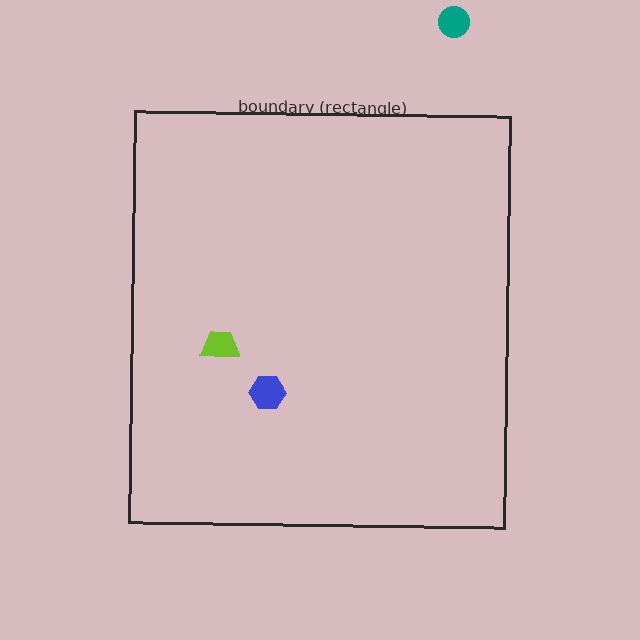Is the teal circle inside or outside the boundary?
Outside.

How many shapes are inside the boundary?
2 inside, 1 outside.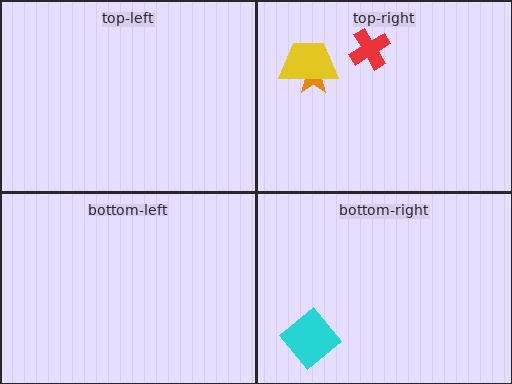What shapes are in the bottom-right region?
The cyan diamond.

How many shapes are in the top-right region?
3.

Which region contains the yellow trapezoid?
The top-right region.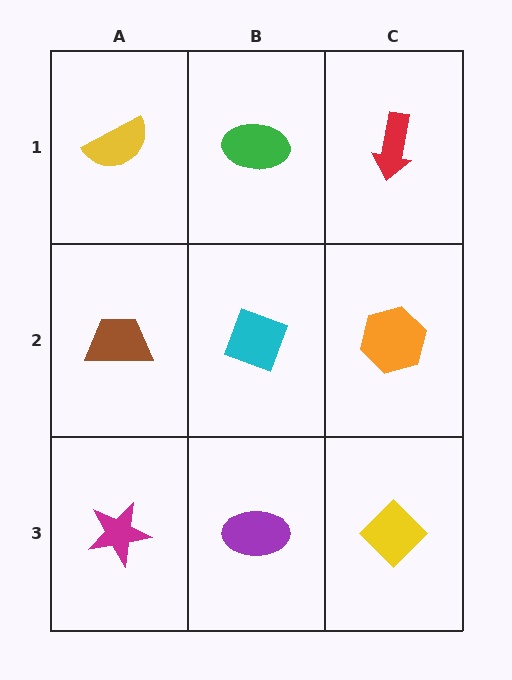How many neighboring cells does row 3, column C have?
2.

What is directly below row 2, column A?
A magenta star.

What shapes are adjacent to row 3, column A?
A brown trapezoid (row 2, column A), a purple ellipse (row 3, column B).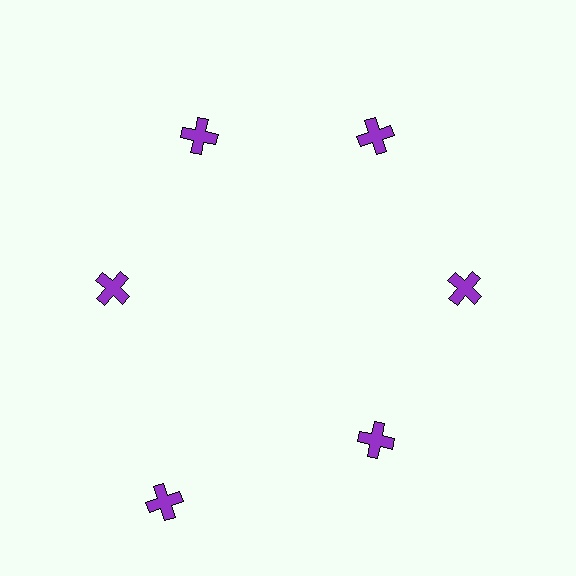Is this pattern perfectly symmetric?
No. The 6 purple crosses are arranged in a ring, but one element near the 7 o'clock position is pushed outward from the center, breaking the 6-fold rotational symmetry.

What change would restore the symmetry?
The symmetry would be restored by moving it inward, back onto the ring so that all 6 crosses sit at equal angles and equal distance from the center.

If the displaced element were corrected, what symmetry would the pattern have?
It would have 6-fold rotational symmetry — the pattern would map onto itself every 60 degrees.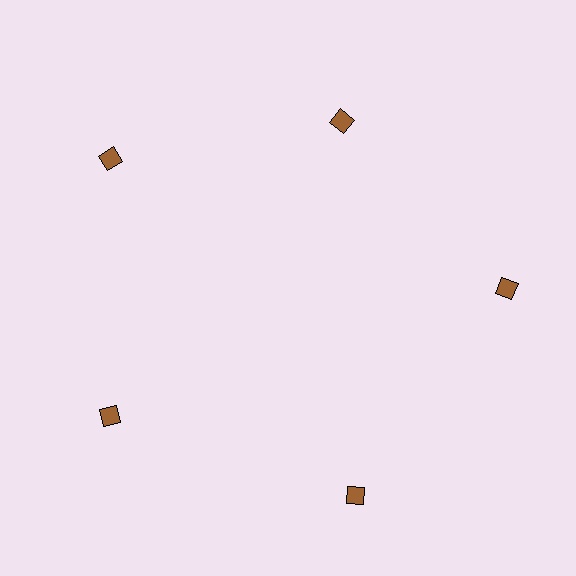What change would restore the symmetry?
The symmetry would be restored by moving it outward, back onto the ring so that all 5 diamonds sit at equal angles and equal distance from the center.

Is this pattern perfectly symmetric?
No. The 5 brown diamonds are arranged in a ring, but one element near the 1 o'clock position is pulled inward toward the center, breaking the 5-fold rotational symmetry.